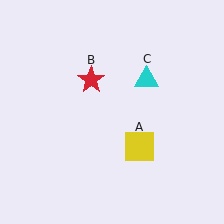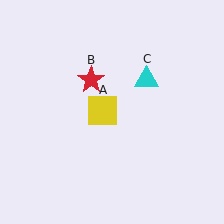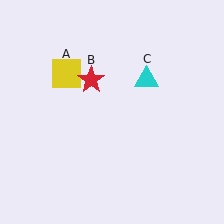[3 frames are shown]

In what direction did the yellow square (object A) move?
The yellow square (object A) moved up and to the left.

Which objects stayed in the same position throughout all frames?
Red star (object B) and cyan triangle (object C) remained stationary.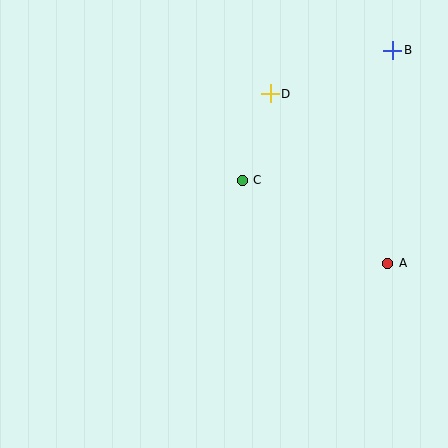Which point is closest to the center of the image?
Point C at (242, 180) is closest to the center.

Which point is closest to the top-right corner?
Point B is closest to the top-right corner.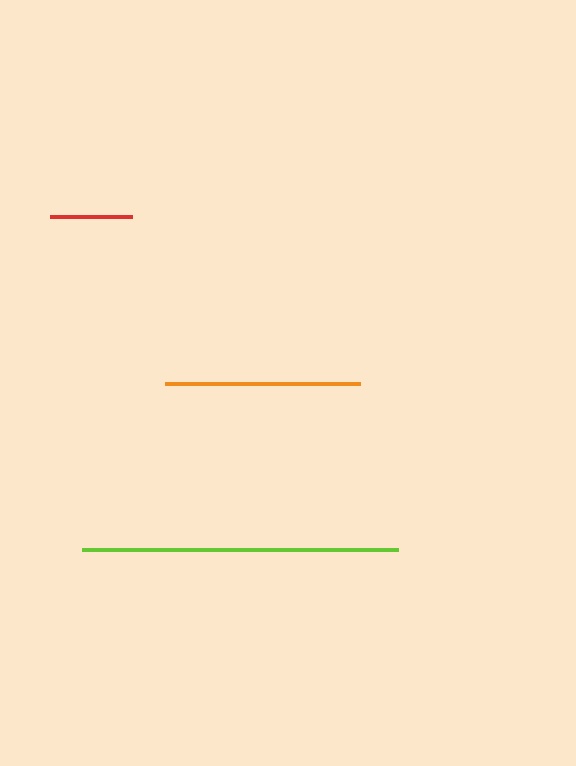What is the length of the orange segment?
The orange segment is approximately 195 pixels long.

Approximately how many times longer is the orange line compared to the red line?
The orange line is approximately 2.4 times the length of the red line.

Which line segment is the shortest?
The red line is the shortest at approximately 82 pixels.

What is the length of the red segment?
The red segment is approximately 82 pixels long.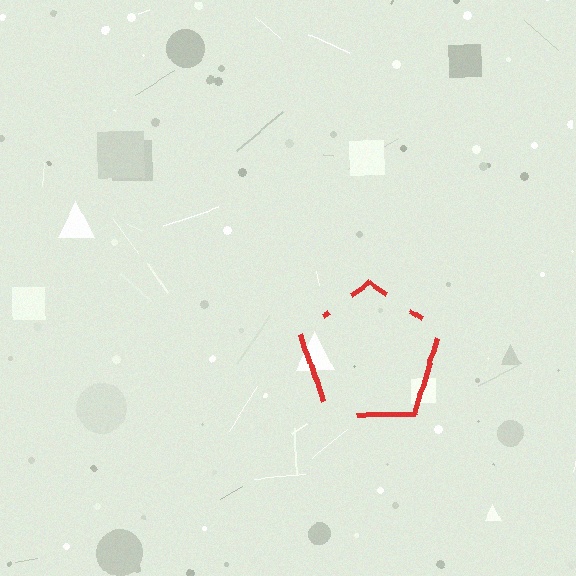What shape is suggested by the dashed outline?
The dashed outline suggests a pentagon.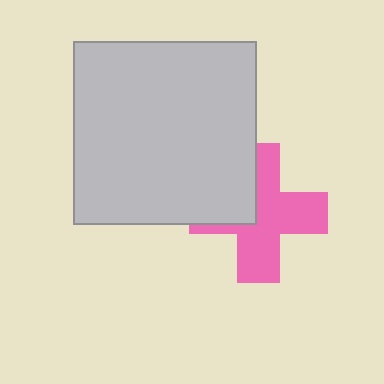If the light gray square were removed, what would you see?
You would see the complete pink cross.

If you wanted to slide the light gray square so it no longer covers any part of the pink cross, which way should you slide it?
Slide it toward the upper-left — that is the most direct way to separate the two shapes.